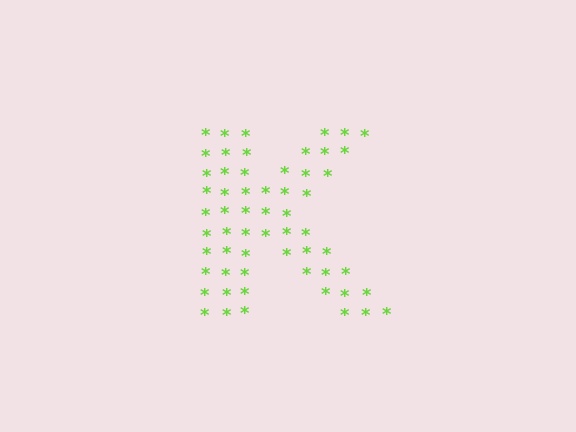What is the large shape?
The large shape is the letter K.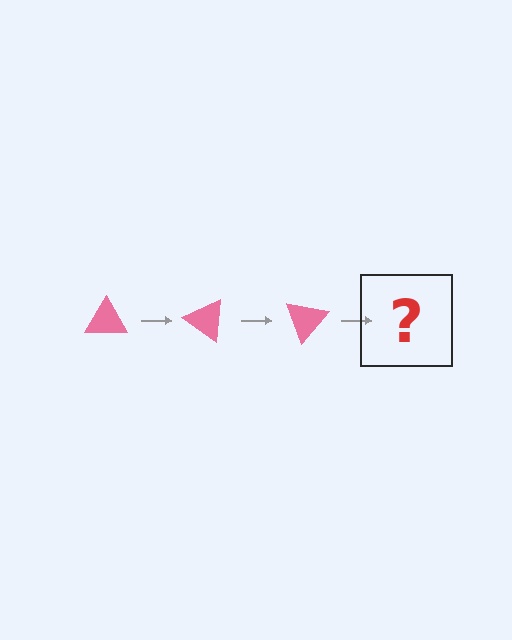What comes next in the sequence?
The next element should be a pink triangle rotated 105 degrees.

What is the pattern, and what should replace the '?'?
The pattern is that the triangle rotates 35 degrees each step. The '?' should be a pink triangle rotated 105 degrees.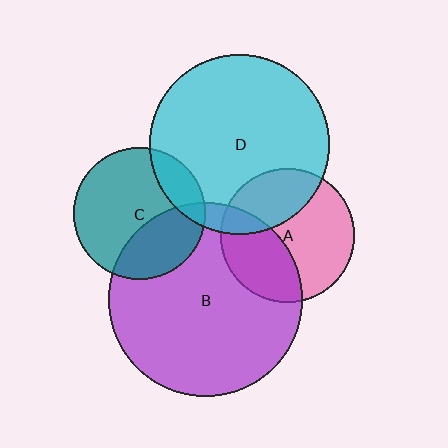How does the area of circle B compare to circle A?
Approximately 2.1 times.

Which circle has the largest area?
Circle B (purple).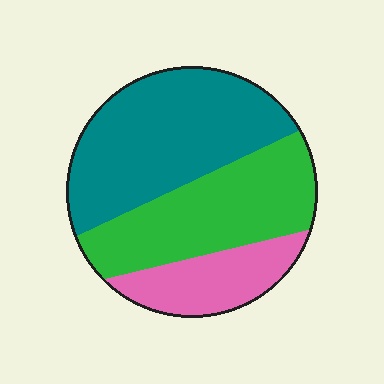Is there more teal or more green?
Teal.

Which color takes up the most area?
Teal, at roughly 45%.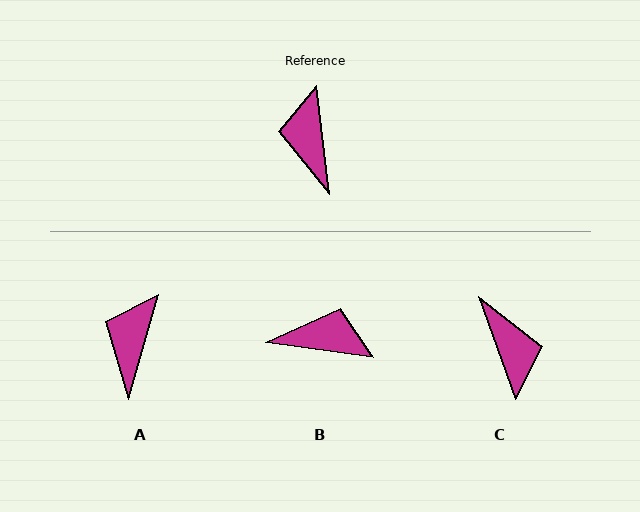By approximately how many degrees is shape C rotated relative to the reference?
Approximately 167 degrees clockwise.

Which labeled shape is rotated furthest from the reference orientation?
C, about 167 degrees away.